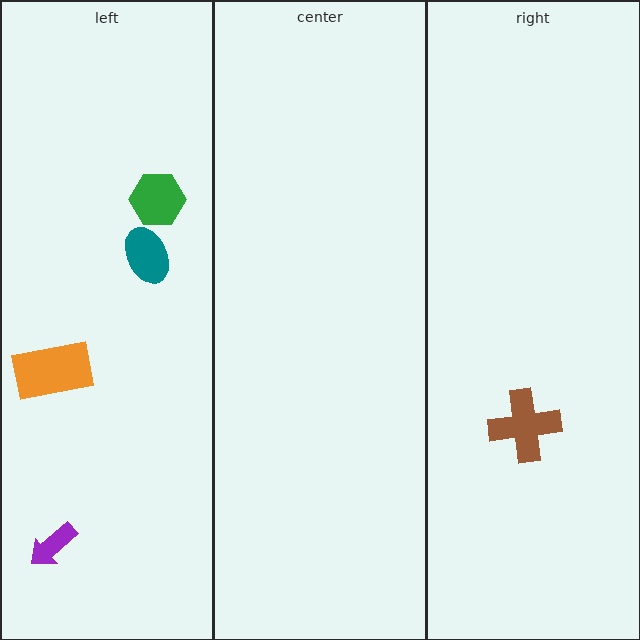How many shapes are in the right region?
1.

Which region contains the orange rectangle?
The left region.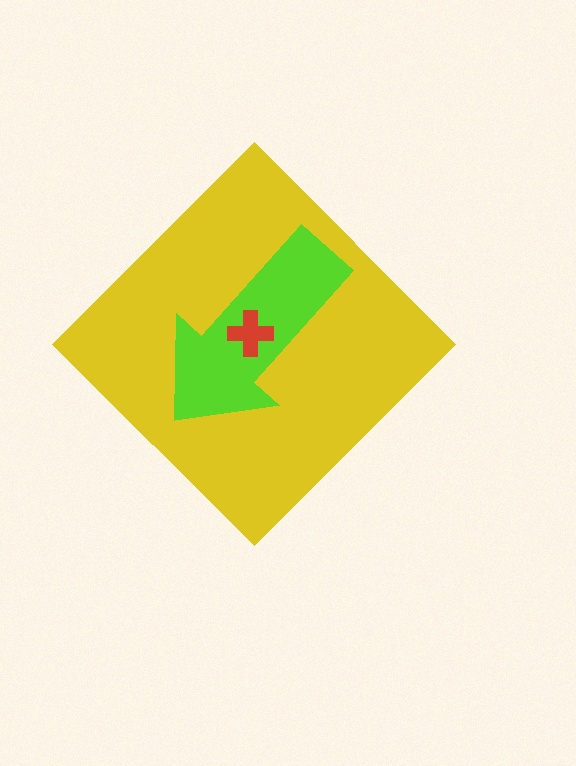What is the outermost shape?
The yellow diamond.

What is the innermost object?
The red cross.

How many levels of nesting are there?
3.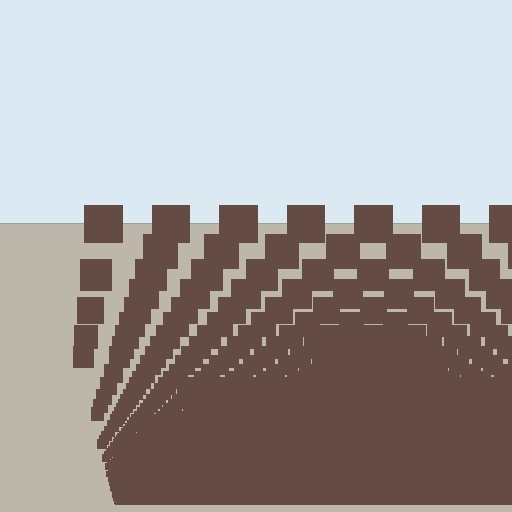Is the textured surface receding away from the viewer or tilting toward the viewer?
The surface appears to tilt toward the viewer. Texture elements get larger and sparser toward the top.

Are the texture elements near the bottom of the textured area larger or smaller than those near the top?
Smaller. The gradient is inverted — elements near the bottom are smaller and denser.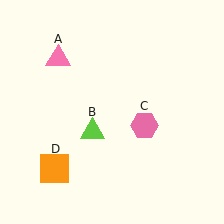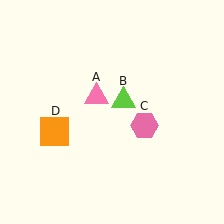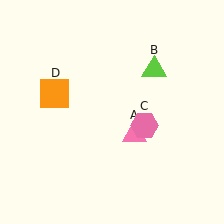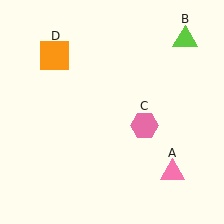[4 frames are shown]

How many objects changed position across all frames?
3 objects changed position: pink triangle (object A), lime triangle (object B), orange square (object D).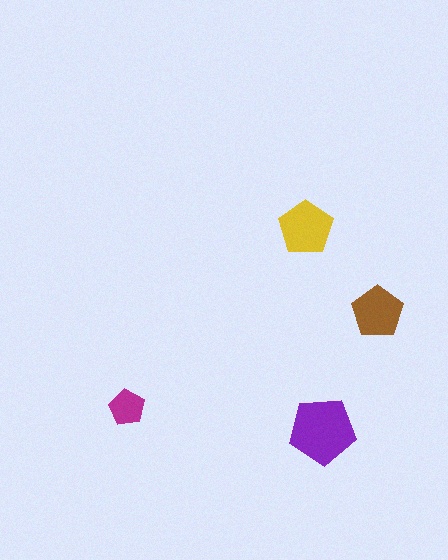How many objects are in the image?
There are 4 objects in the image.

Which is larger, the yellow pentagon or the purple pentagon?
The purple one.